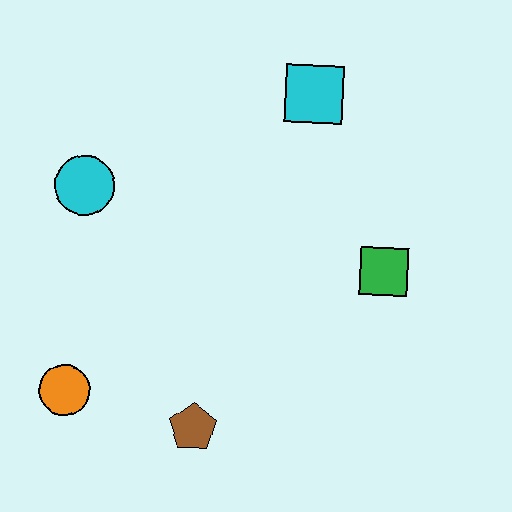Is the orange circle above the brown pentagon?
Yes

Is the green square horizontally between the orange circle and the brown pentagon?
No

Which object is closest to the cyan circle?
The orange circle is closest to the cyan circle.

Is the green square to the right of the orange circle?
Yes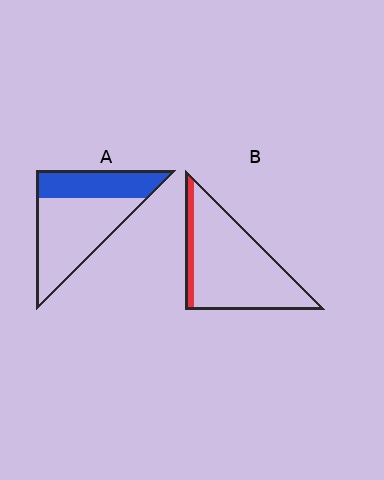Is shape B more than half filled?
No.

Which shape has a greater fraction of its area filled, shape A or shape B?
Shape A.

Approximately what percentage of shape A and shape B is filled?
A is approximately 35% and B is approximately 10%.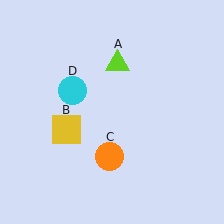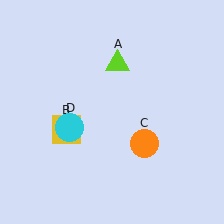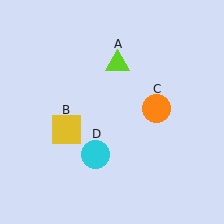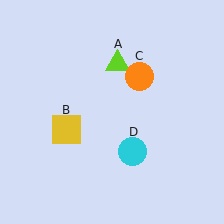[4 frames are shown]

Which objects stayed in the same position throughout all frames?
Lime triangle (object A) and yellow square (object B) remained stationary.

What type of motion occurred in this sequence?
The orange circle (object C), cyan circle (object D) rotated counterclockwise around the center of the scene.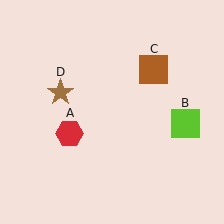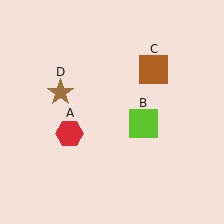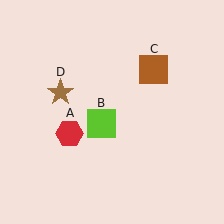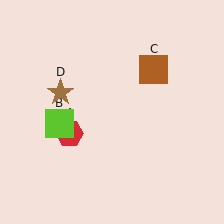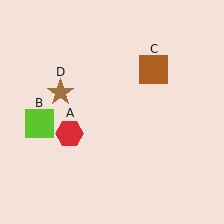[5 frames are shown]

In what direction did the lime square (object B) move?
The lime square (object B) moved left.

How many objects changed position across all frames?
1 object changed position: lime square (object B).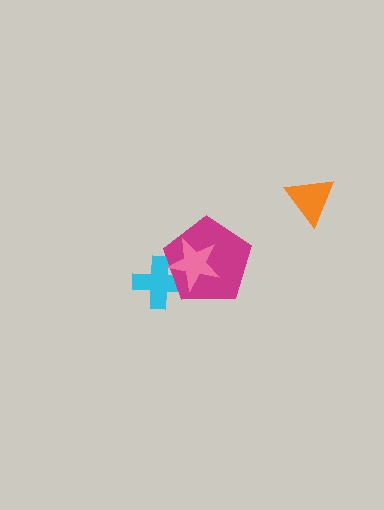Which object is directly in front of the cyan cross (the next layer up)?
The magenta pentagon is directly in front of the cyan cross.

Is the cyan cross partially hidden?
Yes, it is partially covered by another shape.